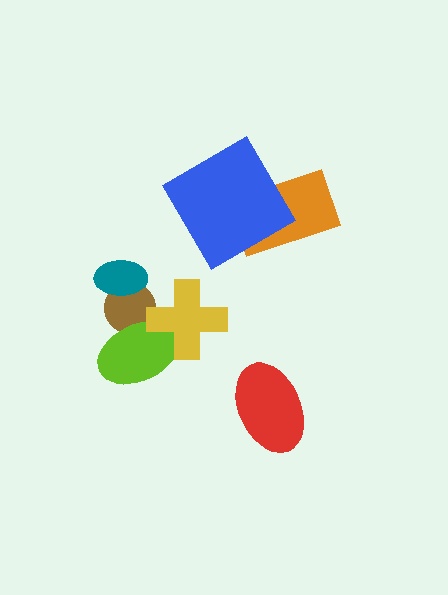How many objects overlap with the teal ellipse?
1 object overlaps with the teal ellipse.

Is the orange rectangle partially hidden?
Yes, it is partially covered by another shape.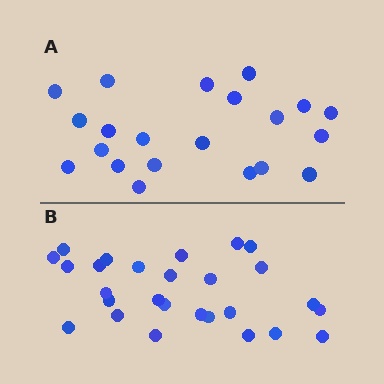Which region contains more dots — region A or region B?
Region B (the bottom region) has more dots.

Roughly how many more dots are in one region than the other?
Region B has about 6 more dots than region A.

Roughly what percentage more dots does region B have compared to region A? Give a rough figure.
About 30% more.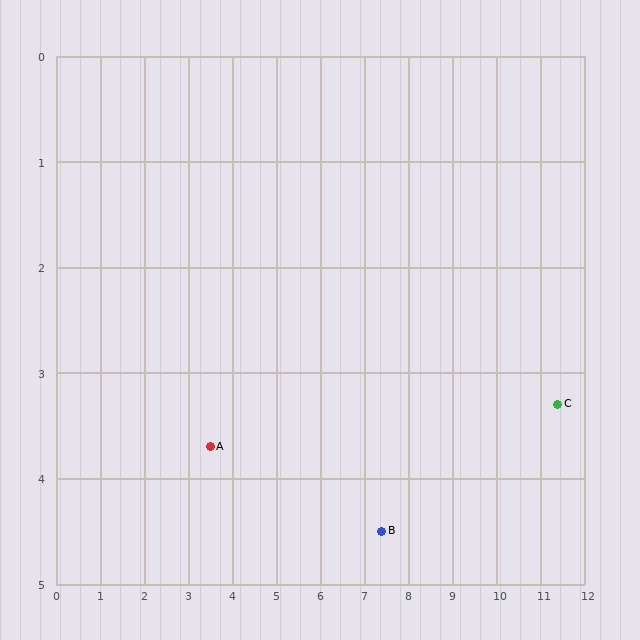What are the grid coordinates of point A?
Point A is at approximately (3.5, 3.7).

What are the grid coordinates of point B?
Point B is at approximately (7.4, 4.5).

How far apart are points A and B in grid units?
Points A and B are about 4.0 grid units apart.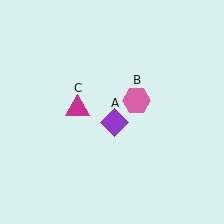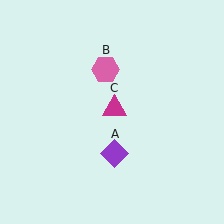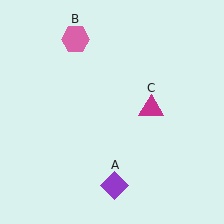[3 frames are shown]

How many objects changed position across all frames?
3 objects changed position: purple diamond (object A), pink hexagon (object B), magenta triangle (object C).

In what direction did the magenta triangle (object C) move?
The magenta triangle (object C) moved right.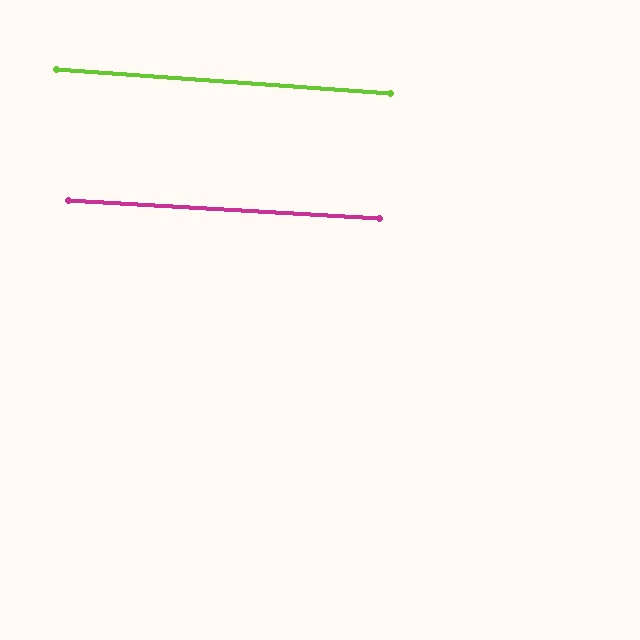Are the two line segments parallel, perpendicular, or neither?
Parallel — their directions differ by only 0.8°.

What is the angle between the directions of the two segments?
Approximately 1 degree.